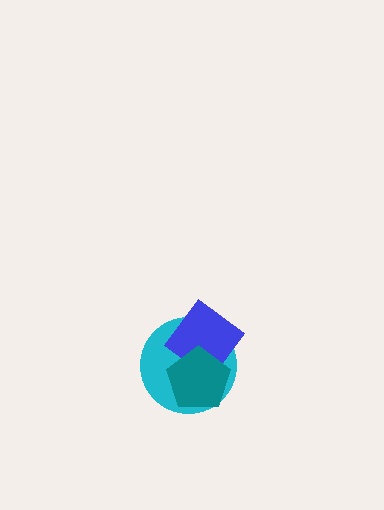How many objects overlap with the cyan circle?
2 objects overlap with the cyan circle.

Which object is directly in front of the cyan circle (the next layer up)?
The blue diamond is directly in front of the cyan circle.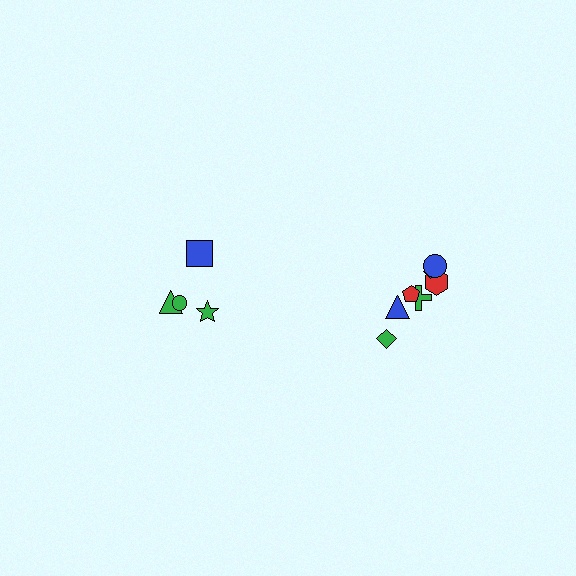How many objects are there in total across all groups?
There are 11 objects.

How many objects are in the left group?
There are 4 objects.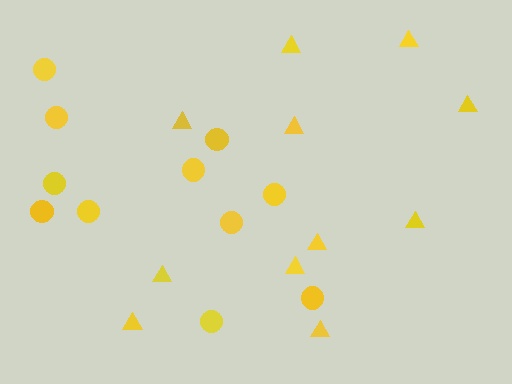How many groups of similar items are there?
There are 2 groups: one group of triangles (11) and one group of circles (11).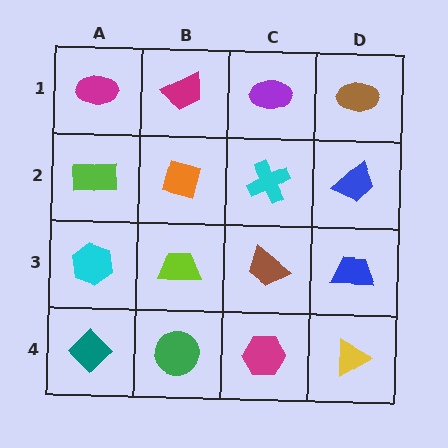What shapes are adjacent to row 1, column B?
An orange diamond (row 2, column B), a magenta ellipse (row 1, column A), a purple ellipse (row 1, column C).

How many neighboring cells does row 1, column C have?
3.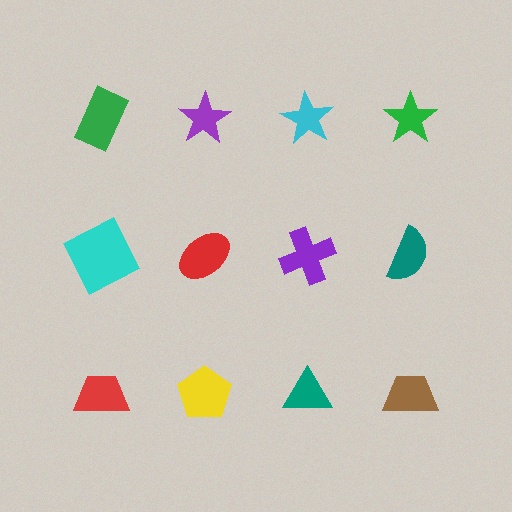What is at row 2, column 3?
A purple cross.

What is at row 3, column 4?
A brown trapezoid.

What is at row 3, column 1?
A red trapezoid.